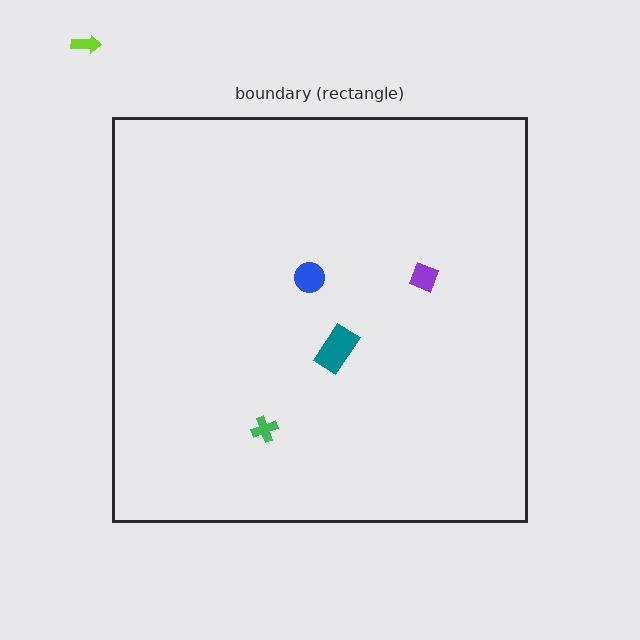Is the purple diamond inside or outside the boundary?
Inside.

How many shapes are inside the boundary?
4 inside, 1 outside.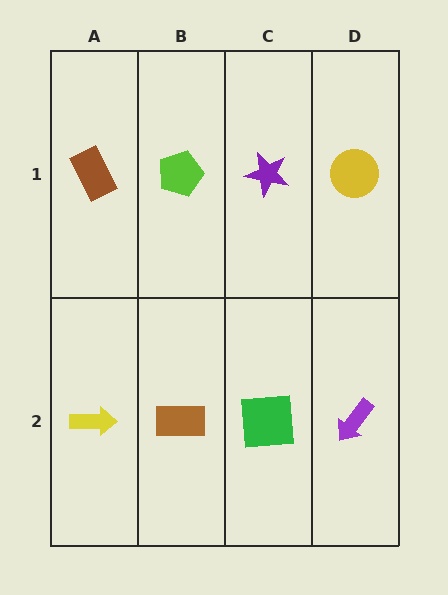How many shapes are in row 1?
4 shapes.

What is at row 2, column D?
A purple arrow.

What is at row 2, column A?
A yellow arrow.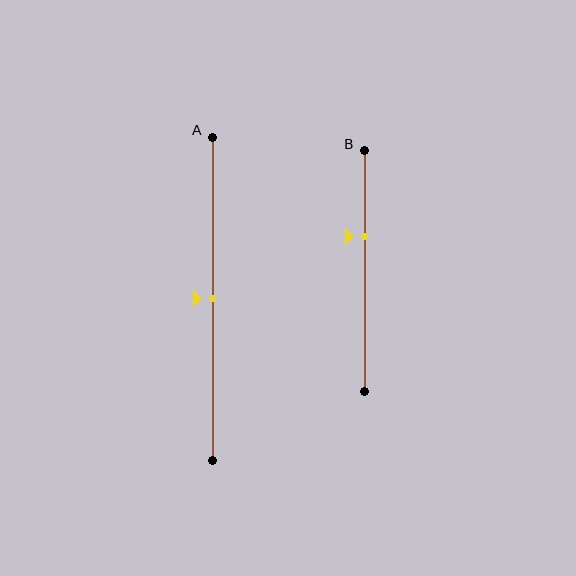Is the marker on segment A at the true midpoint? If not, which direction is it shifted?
Yes, the marker on segment A is at the true midpoint.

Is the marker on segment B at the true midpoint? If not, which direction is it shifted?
No, the marker on segment B is shifted upward by about 14% of the segment length.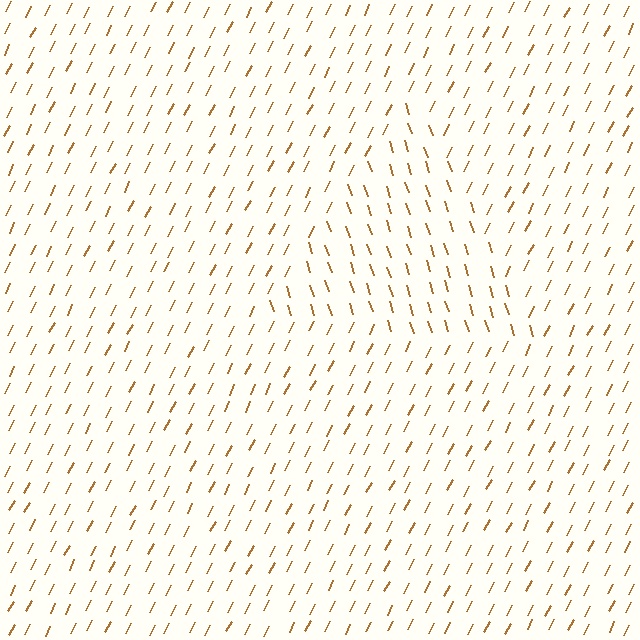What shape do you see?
I see a triangle.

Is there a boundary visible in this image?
Yes, there is a texture boundary formed by a change in line orientation.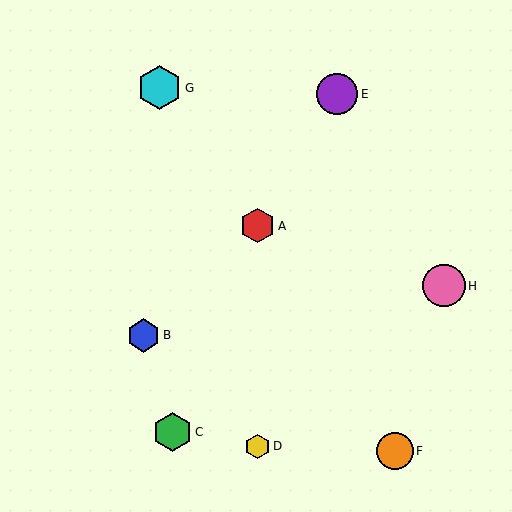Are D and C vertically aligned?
No, D is at x≈257 and C is at x≈172.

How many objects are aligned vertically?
2 objects (A, D) are aligned vertically.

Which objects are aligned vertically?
Objects A, D are aligned vertically.